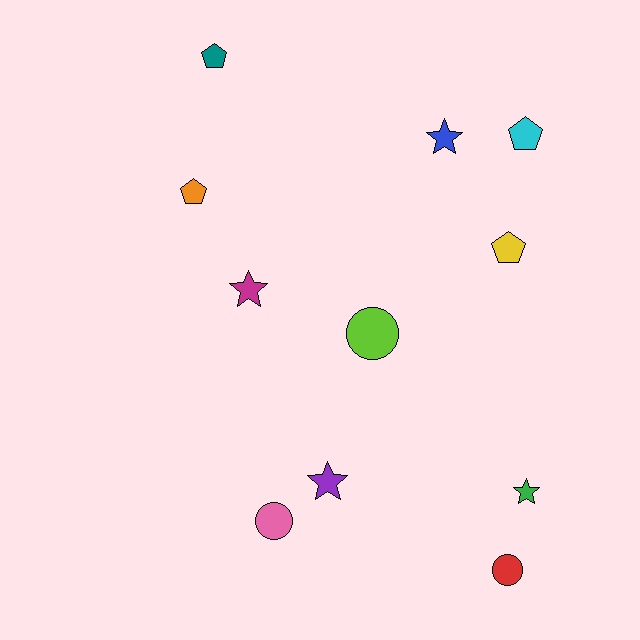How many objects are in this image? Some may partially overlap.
There are 11 objects.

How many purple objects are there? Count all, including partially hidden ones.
There is 1 purple object.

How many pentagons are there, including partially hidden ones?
There are 4 pentagons.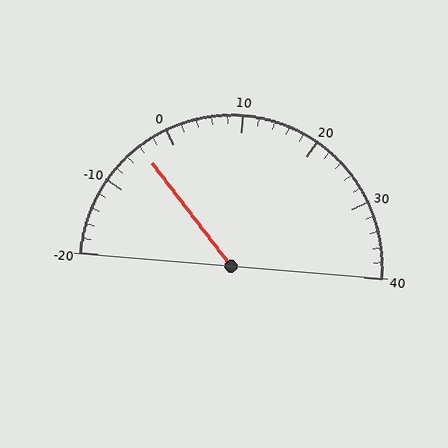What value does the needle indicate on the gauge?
The needle indicates approximately -4.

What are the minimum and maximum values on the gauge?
The gauge ranges from -20 to 40.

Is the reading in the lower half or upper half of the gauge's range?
The reading is in the lower half of the range (-20 to 40).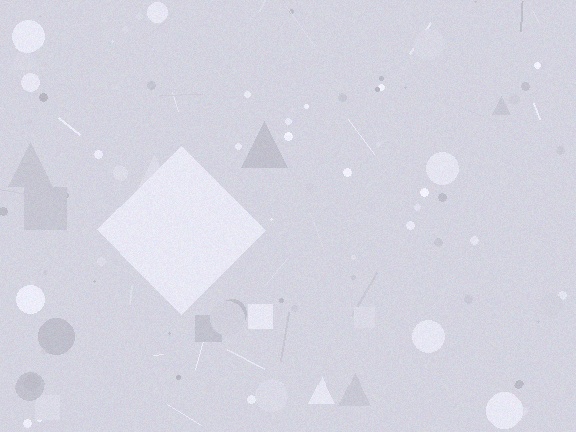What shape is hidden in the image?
A diamond is hidden in the image.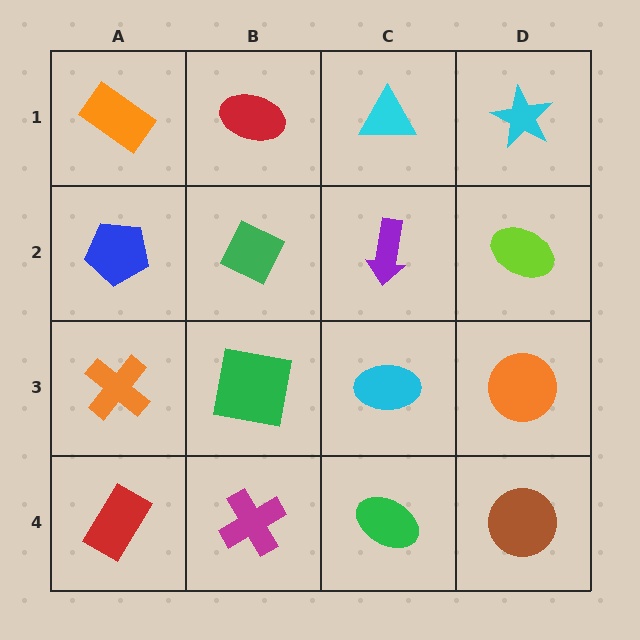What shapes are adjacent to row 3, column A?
A blue pentagon (row 2, column A), a red rectangle (row 4, column A), a green square (row 3, column B).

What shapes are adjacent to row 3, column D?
A lime ellipse (row 2, column D), a brown circle (row 4, column D), a cyan ellipse (row 3, column C).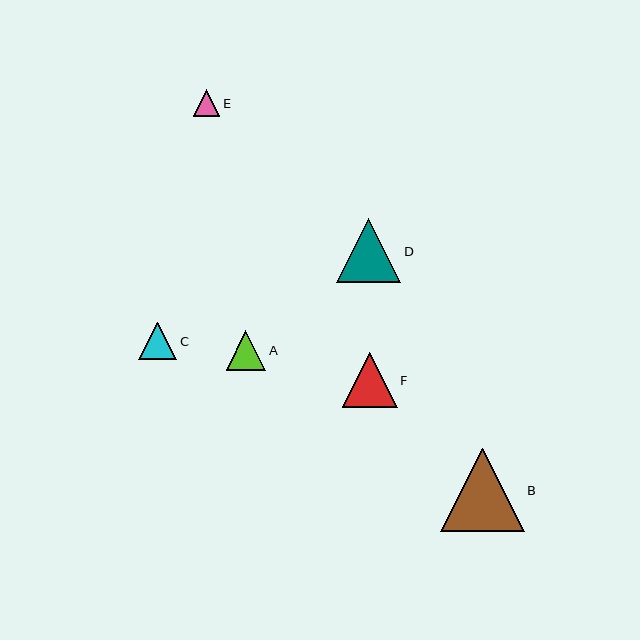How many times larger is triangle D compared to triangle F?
Triangle D is approximately 1.2 times the size of triangle F.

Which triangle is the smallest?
Triangle E is the smallest with a size of approximately 26 pixels.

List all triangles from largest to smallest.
From largest to smallest: B, D, F, A, C, E.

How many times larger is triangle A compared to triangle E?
Triangle A is approximately 1.5 times the size of triangle E.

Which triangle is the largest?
Triangle B is the largest with a size of approximately 83 pixels.